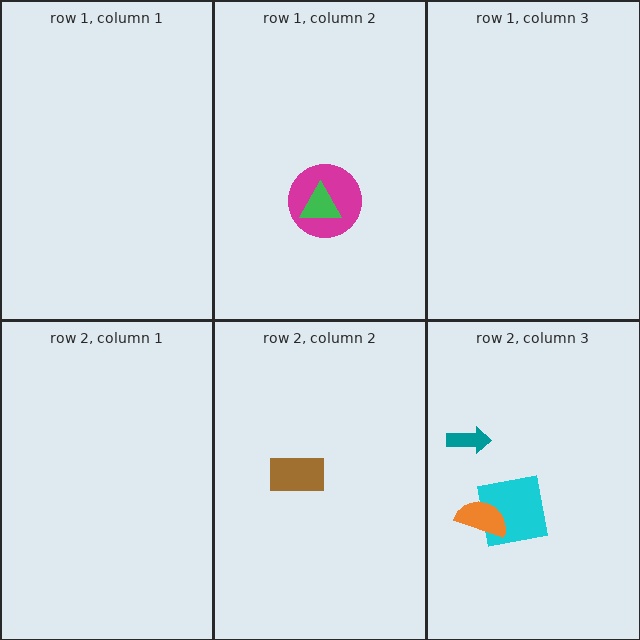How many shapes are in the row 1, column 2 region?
2.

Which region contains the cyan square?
The row 2, column 3 region.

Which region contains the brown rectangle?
The row 2, column 2 region.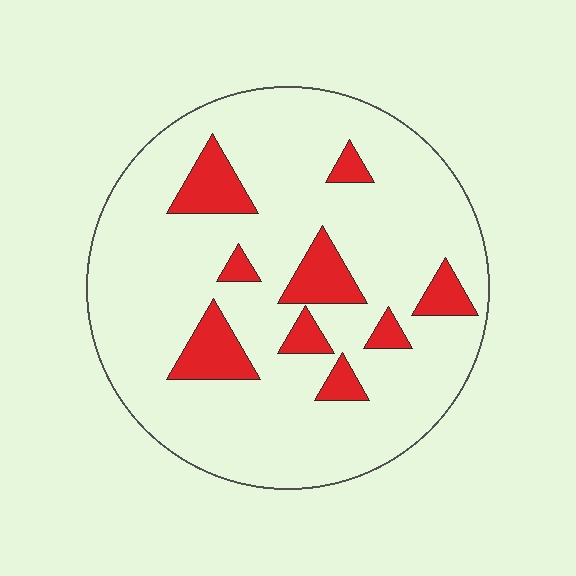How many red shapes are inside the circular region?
9.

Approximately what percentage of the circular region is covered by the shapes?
Approximately 15%.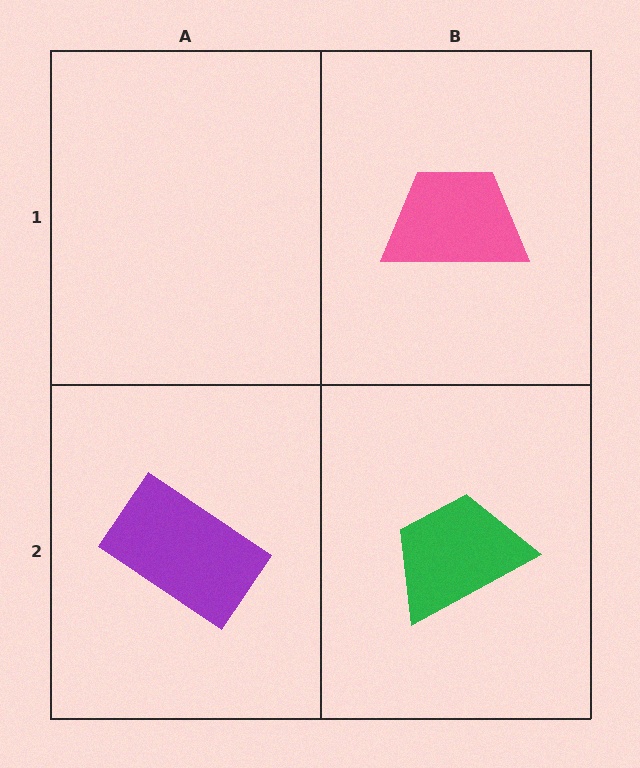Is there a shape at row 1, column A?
No, that cell is empty.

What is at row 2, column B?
A green trapezoid.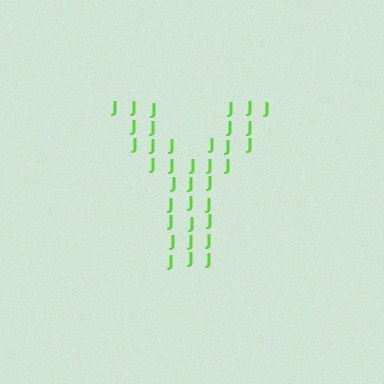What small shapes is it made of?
It is made of small letter J's.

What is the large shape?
The large shape is the letter Y.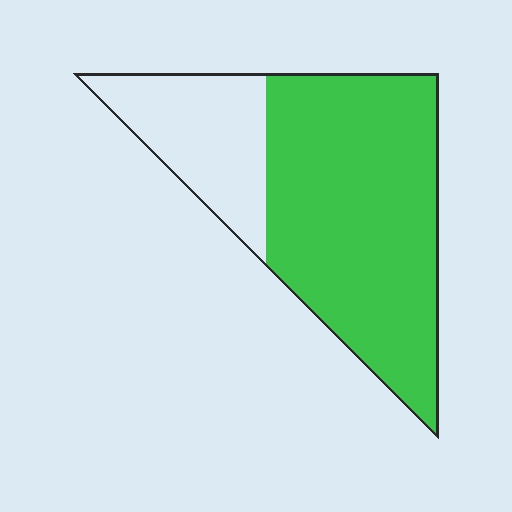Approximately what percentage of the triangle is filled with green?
Approximately 70%.